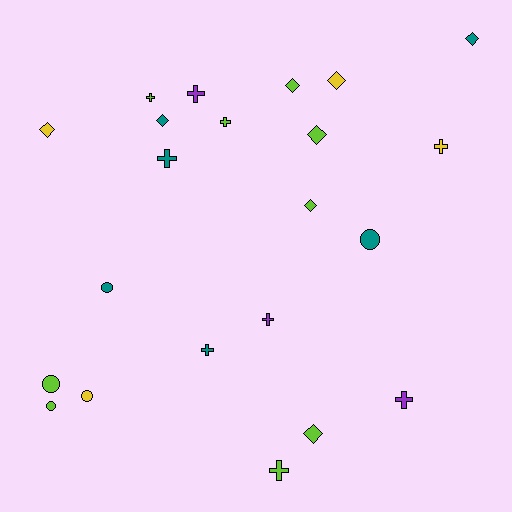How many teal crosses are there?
There are 2 teal crosses.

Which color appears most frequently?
Lime, with 9 objects.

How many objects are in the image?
There are 22 objects.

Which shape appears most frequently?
Cross, with 9 objects.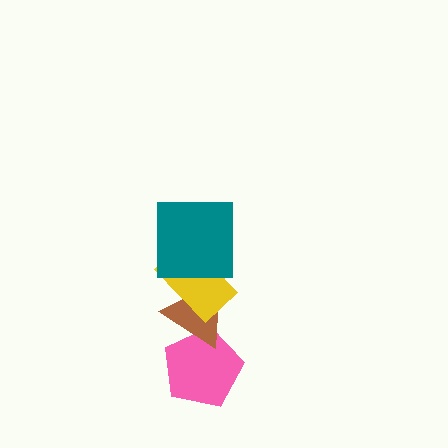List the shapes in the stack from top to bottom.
From top to bottom: the teal square, the yellow rectangle, the brown triangle, the pink pentagon.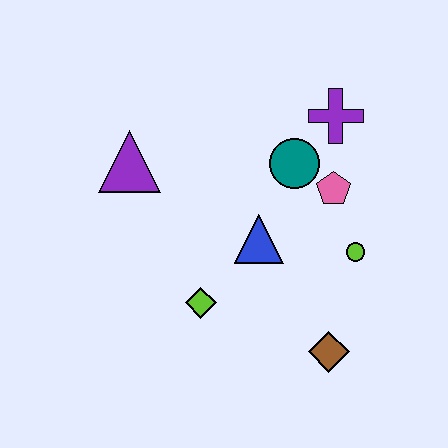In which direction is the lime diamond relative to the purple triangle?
The lime diamond is below the purple triangle.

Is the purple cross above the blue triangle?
Yes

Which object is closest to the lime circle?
The pink pentagon is closest to the lime circle.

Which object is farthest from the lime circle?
The purple triangle is farthest from the lime circle.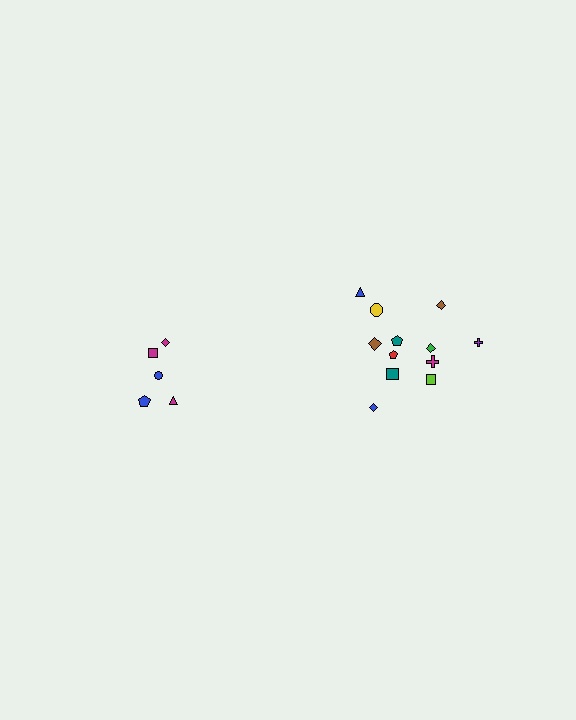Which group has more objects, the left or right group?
The right group.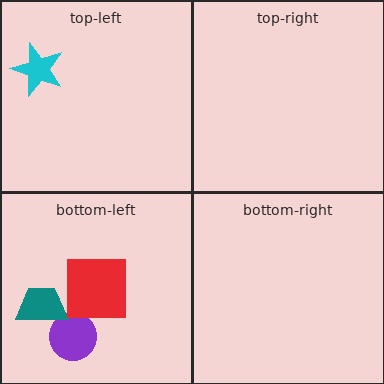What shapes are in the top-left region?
The cyan star.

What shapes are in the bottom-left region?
The purple circle, the teal trapezoid, the red square.